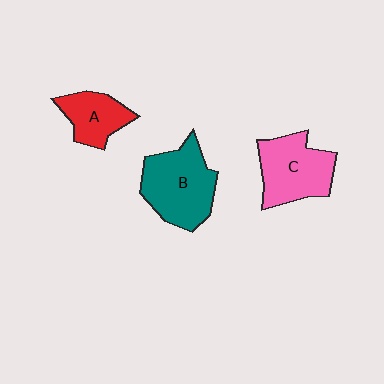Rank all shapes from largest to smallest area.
From largest to smallest: B (teal), C (pink), A (red).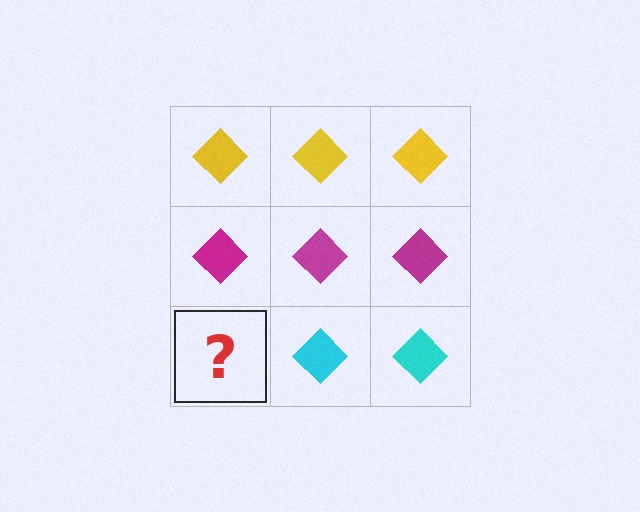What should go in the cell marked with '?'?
The missing cell should contain a cyan diamond.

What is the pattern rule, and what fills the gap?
The rule is that each row has a consistent color. The gap should be filled with a cyan diamond.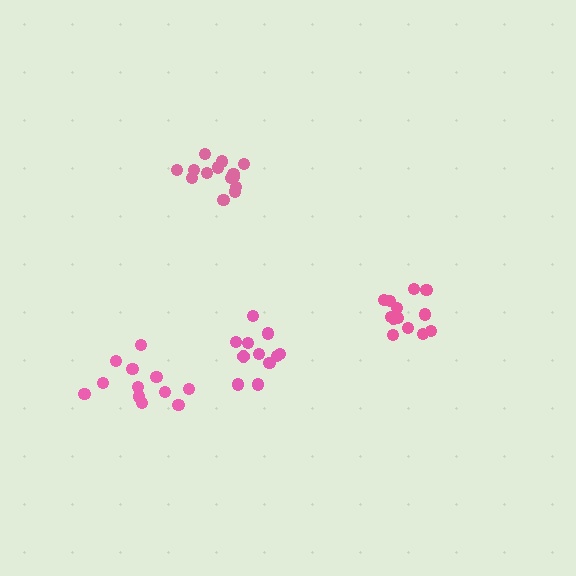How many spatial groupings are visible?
There are 4 spatial groupings.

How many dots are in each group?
Group 1: 12 dots, Group 2: 13 dots, Group 3: 14 dots, Group 4: 11 dots (50 total).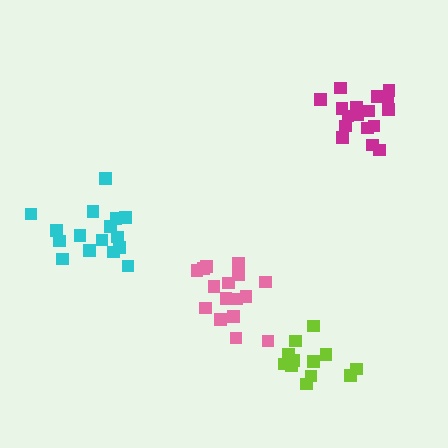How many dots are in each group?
Group 1: 16 dots, Group 2: 12 dots, Group 3: 16 dots, Group 4: 17 dots (61 total).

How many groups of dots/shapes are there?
There are 4 groups.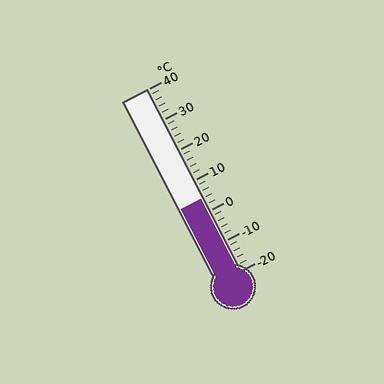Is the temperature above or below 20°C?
The temperature is below 20°C.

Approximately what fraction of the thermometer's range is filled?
The thermometer is filled to approximately 40% of its range.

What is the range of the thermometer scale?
The thermometer scale ranges from -20°C to 40°C.